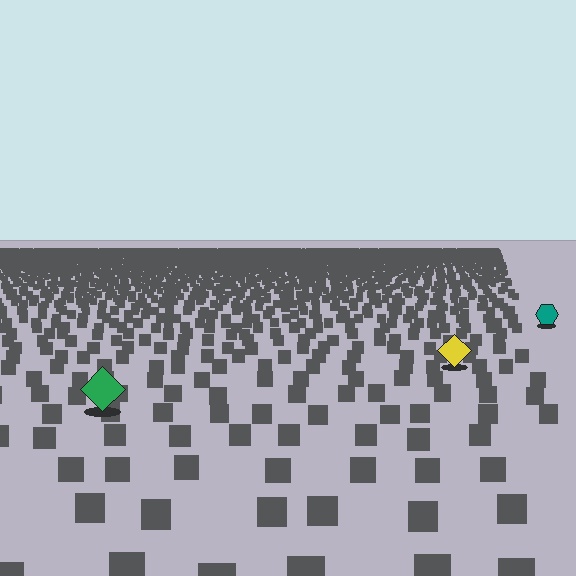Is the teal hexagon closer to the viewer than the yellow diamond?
No. The yellow diamond is closer — you can tell from the texture gradient: the ground texture is coarser near it.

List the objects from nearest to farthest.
From nearest to farthest: the green diamond, the yellow diamond, the teal hexagon.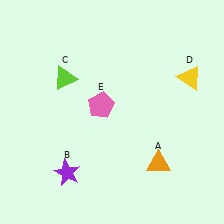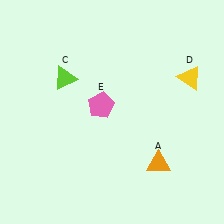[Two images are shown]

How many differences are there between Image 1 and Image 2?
There is 1 difference between the two images.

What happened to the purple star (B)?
The purple star (B) was removed in Image 2. It was in the bottom-left area of Image 1.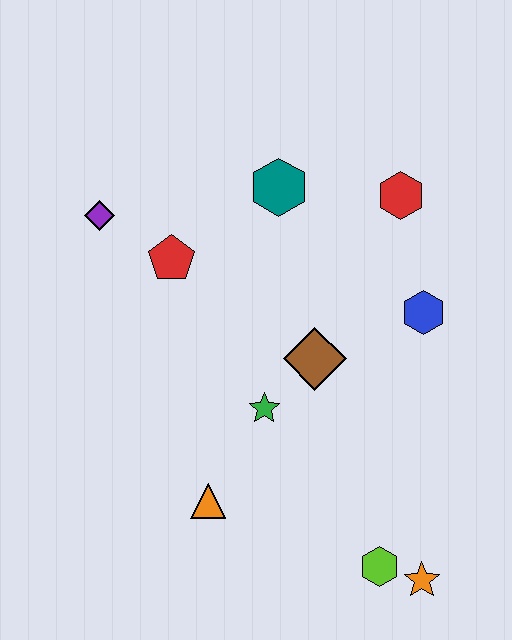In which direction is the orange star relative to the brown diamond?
The orange star is below the brown diamond.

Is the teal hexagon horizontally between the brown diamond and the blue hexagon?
No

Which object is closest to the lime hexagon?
The orange star is closest to the lime hexagon.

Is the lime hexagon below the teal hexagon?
Yes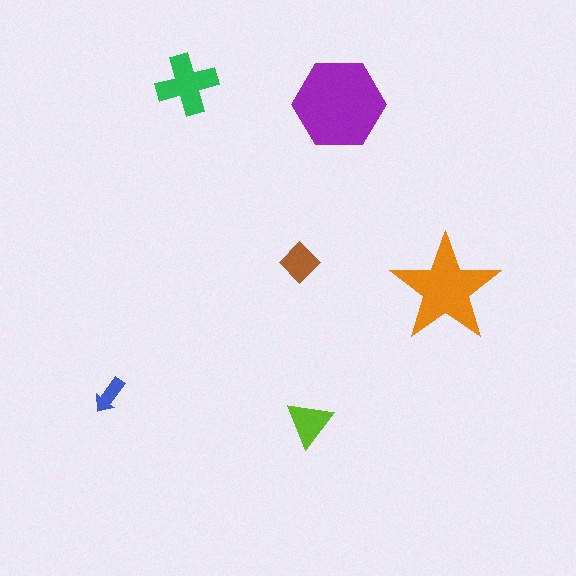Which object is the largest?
The purple hexagon.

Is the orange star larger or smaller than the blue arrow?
Larger.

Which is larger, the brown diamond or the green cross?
The green cross.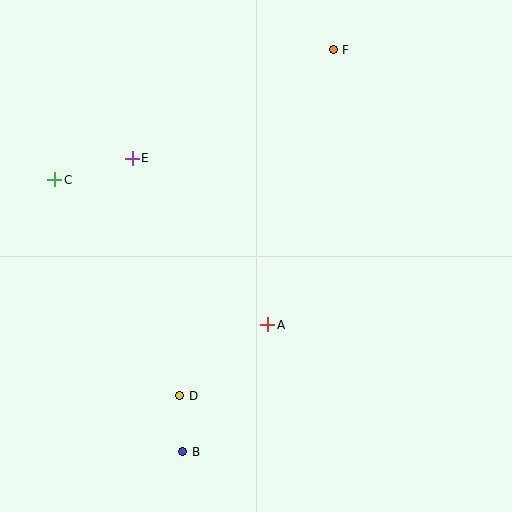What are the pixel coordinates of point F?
Point F is at (333, 50).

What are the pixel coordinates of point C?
Point C is at (55, 180).